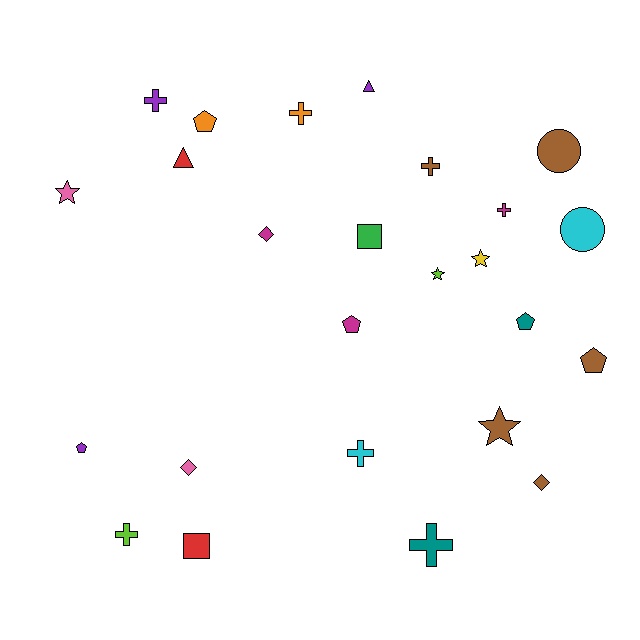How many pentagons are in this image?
There are 5 pentagons.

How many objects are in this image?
There are 25 objects.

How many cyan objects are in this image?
There are 2 cyan objects.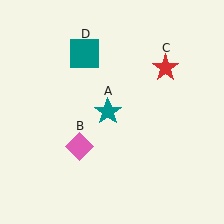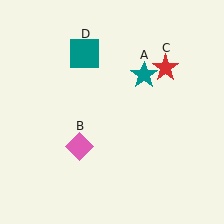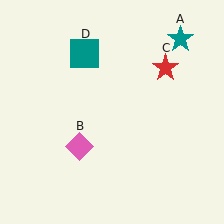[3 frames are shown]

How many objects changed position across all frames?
1 object changed position: teal star (object A).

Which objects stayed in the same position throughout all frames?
Pink diamond (object B) and red star (object C) and teal square (object D) remained stationary.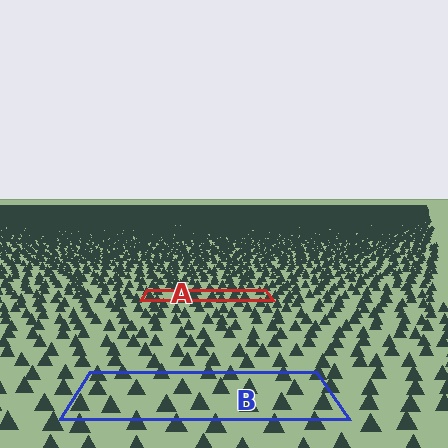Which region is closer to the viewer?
Region B is closer. The texture elements there are larger and more spread out.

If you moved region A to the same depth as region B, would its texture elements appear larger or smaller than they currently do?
They would appear larger. At a closer depth, the same texture elements are projected at a bigger on-screen size.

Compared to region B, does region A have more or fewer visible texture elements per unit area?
Region A has more texture elements per unit area — they are packed more densely because it is farther away.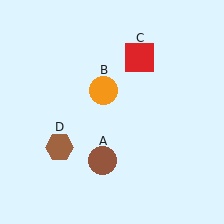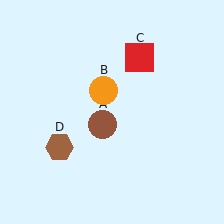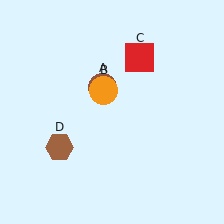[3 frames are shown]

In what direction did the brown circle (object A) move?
The brown circle (object A) moved up.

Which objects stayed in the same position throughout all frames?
Orange circle (object B) and red square (object C) and brown hexagon (object D) remained stationary.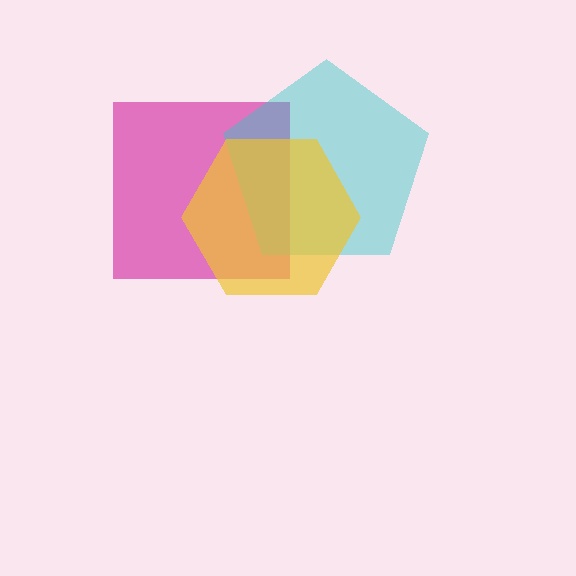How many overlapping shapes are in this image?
There are 3 overlapping shapes in the image.